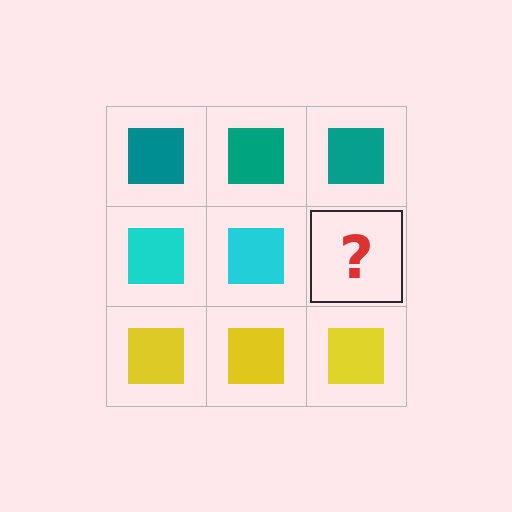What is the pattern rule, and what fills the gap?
The rule is that each row has a consistent color. The gap should be filled with a cyan square.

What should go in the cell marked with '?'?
The missing cell should contain a cyan square.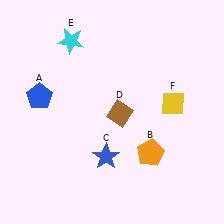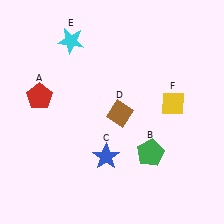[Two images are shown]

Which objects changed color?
A changed from blue to red. B changed from orange to green.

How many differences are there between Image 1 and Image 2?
There are 2 differences between the two images.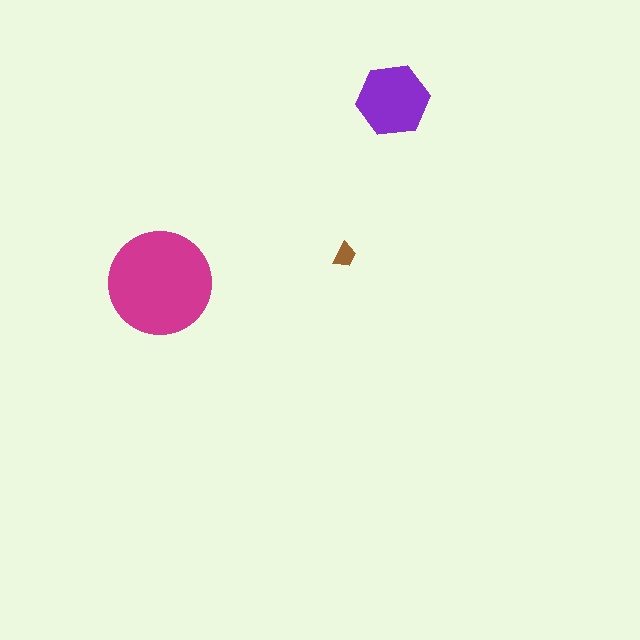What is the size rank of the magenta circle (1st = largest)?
1st.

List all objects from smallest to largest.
The brown trapezoid, the purple hexagon, the magenta circle.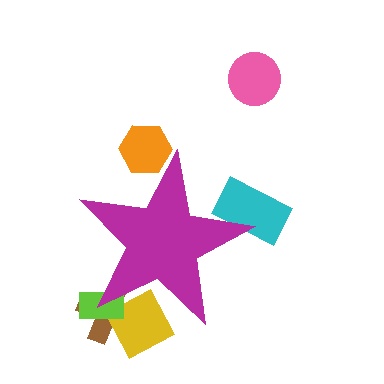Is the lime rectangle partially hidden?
Yes, the lime rectangle is partially hidden behind the magenta star.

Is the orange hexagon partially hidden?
Yes, the orange hexagon is partially hidden behind the magenta star.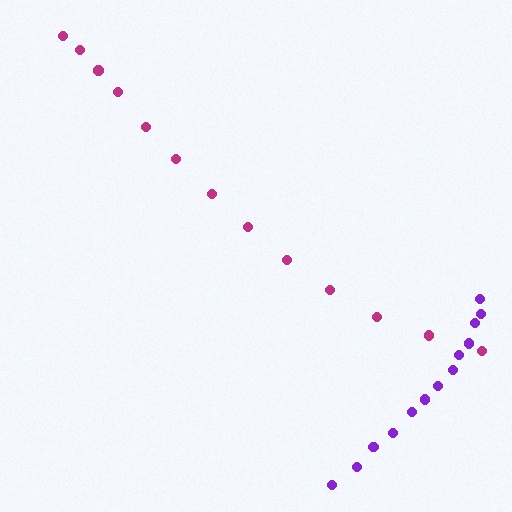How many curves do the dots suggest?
There are 2 distinct paths.